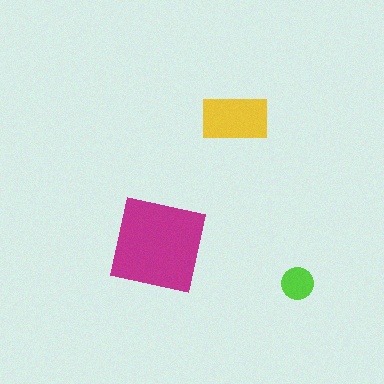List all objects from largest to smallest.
The magenta square, the yellow rectangle, the lime circle.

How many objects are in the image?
There are 3 objects in the image.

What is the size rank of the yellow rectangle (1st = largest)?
2nd.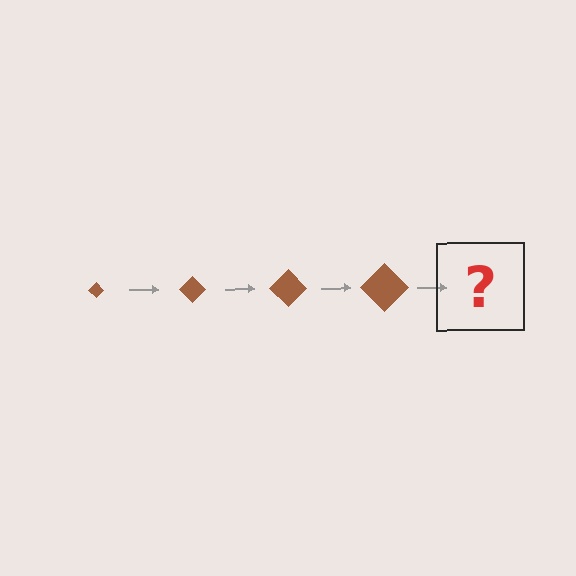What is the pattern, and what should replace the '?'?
The pattern is that the diamond gets progressively larger each step. The '?' should be a brown diamond, larger than the previous one.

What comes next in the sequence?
The next element should be a brown diamond, larger than the previous one.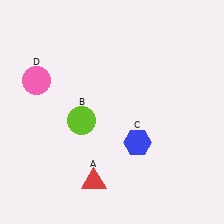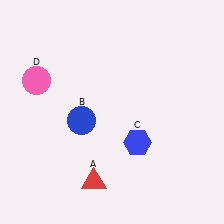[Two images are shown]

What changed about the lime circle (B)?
In Image 1, B is lime. In Image 2, it changed to blue.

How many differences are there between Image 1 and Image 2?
There is 1 difference between the two images.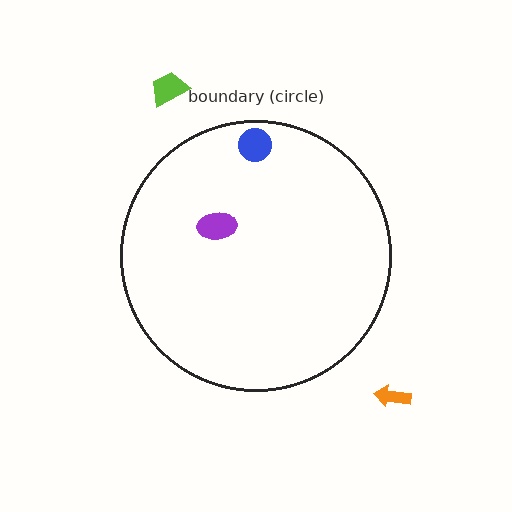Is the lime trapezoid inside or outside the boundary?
Outside.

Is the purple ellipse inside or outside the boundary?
Inside.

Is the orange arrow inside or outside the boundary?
Outside.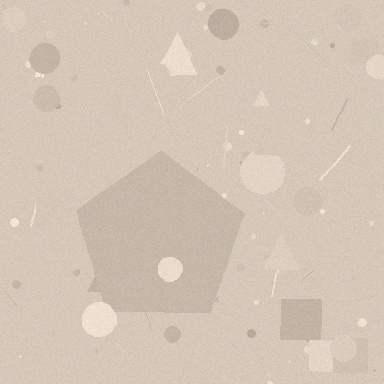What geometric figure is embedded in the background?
A pentagon is embedded in the background.